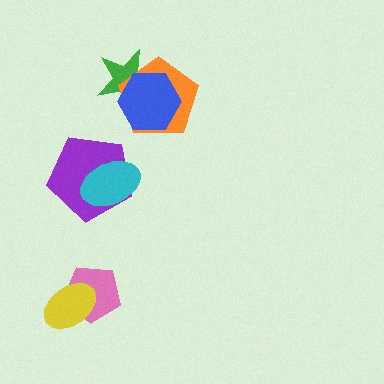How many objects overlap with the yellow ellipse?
1 object overlaps with the yellow ellipse.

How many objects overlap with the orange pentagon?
2 objects overlap with the orange pentagon.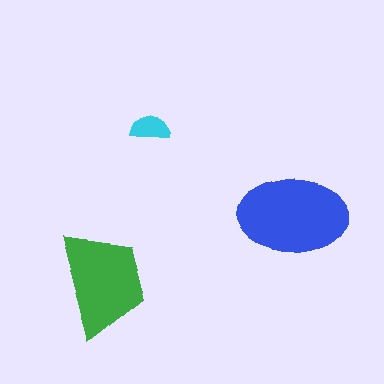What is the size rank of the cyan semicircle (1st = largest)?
3rd.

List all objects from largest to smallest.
The blue ellipse, the green trapezoid, the cyan semicircle.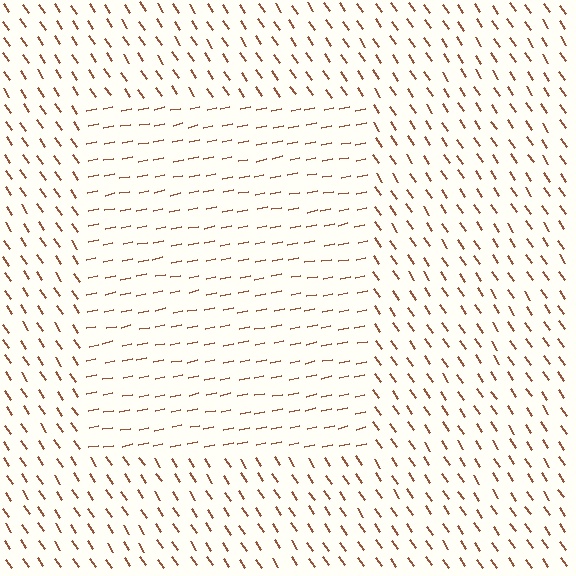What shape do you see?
I see a rectangle.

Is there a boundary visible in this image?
Yes, there is a texture boundary formed by a change in line orientation.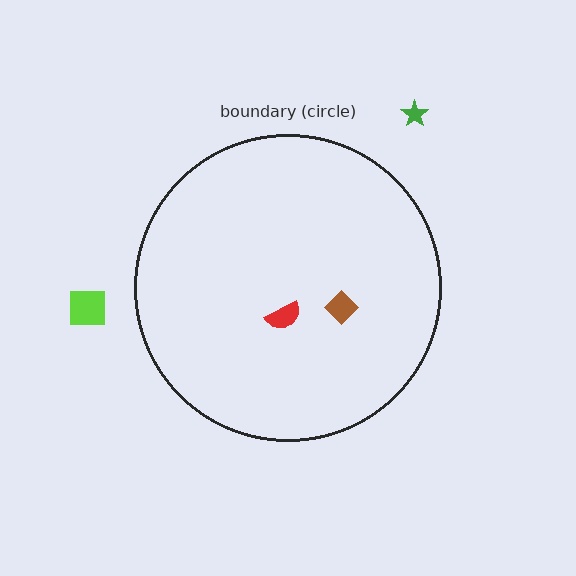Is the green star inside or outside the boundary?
Outside.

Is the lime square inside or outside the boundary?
Outside.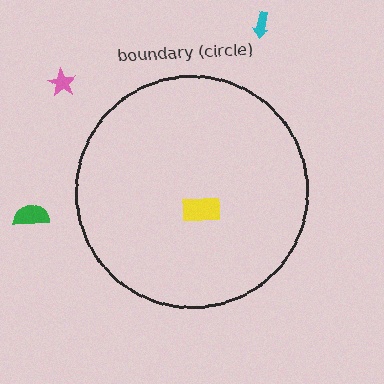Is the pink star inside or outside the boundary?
Outside.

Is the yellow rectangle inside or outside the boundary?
Inside.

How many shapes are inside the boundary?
1 inside, 3 outside.